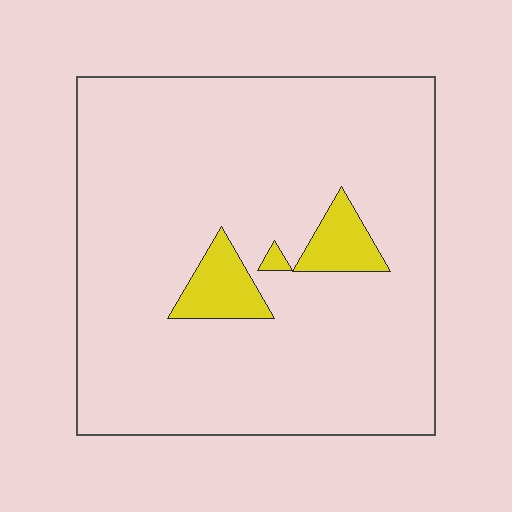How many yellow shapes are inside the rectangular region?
3.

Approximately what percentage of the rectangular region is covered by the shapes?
Approximately 10%.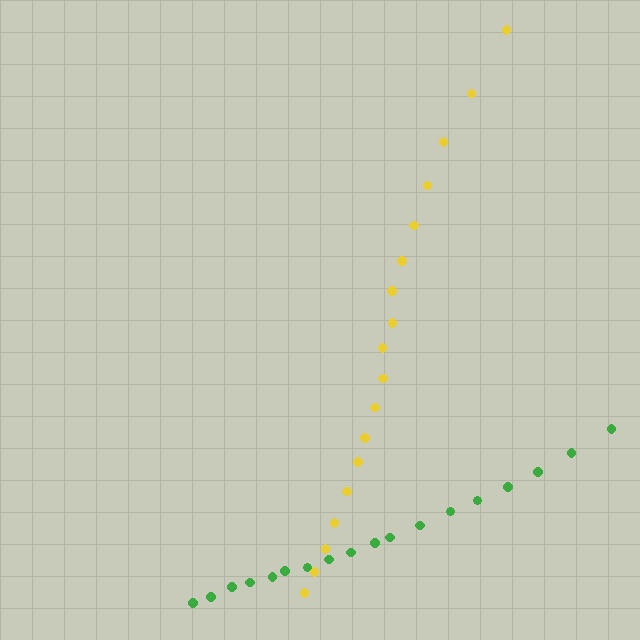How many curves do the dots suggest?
There are 2 distinct paths.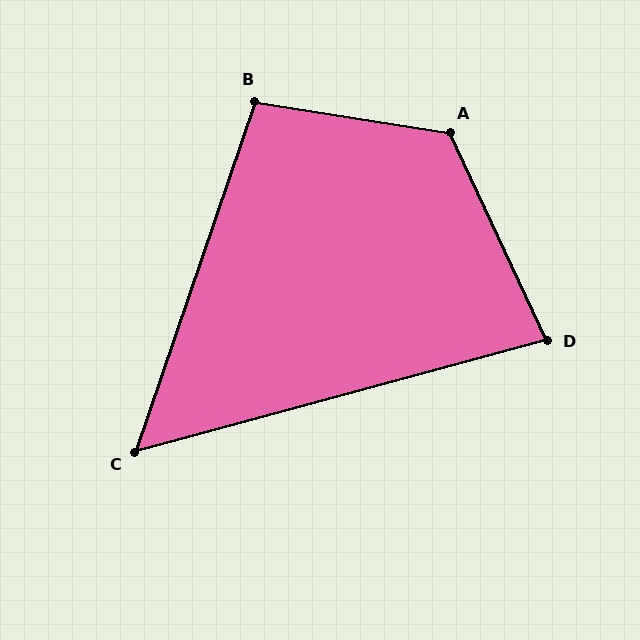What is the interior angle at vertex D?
Approximately 80 degrees (acute).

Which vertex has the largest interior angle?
A, at approximately 124 degrees.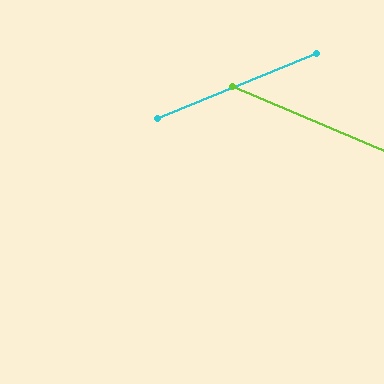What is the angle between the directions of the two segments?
Approximately 45 degrees.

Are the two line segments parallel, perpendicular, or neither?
Neither parallel nor perpendicular — they differ by about 45°.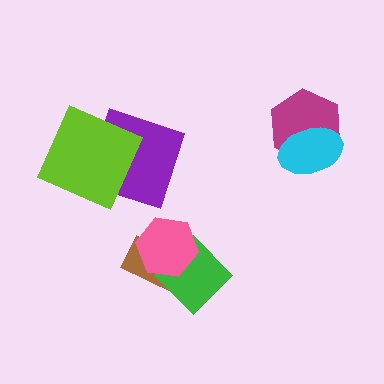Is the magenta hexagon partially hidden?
Yes, it is partially covered by another shape.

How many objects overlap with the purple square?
1 object overlaps with the purple square.